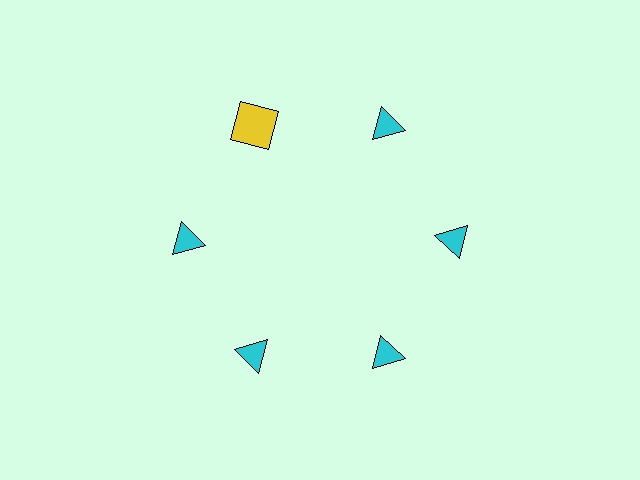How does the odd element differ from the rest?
It differs in both color (yellow instead of cyan) and shape (square instead of triangle).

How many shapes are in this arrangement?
There are 6 shapes arranged in a ring pattern.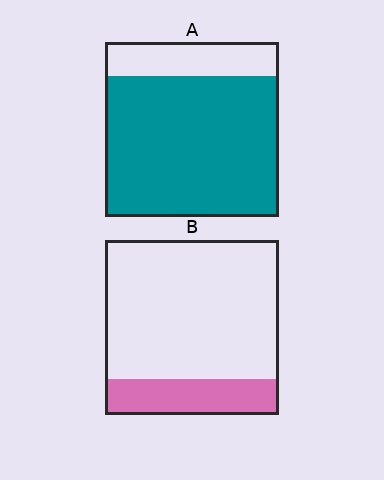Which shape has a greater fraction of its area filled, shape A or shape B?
Shape A.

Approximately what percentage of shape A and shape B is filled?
A is approximately 80% and B is approximately 20%.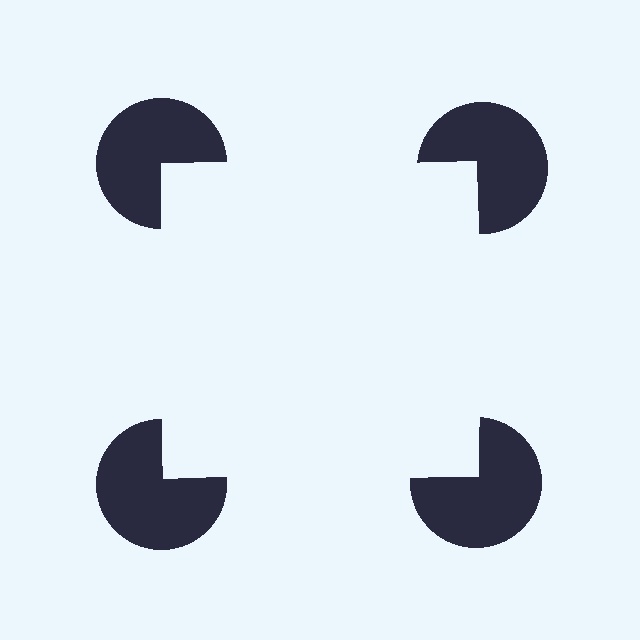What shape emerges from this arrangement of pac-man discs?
An illusory square — its edges are inferred from the aligned wedge cuts in the pac-man discs, not physically drawn.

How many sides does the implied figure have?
4 sides.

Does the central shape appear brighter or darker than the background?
It typically appears slightly brighter than the background, even though no actual brightness change is drawn.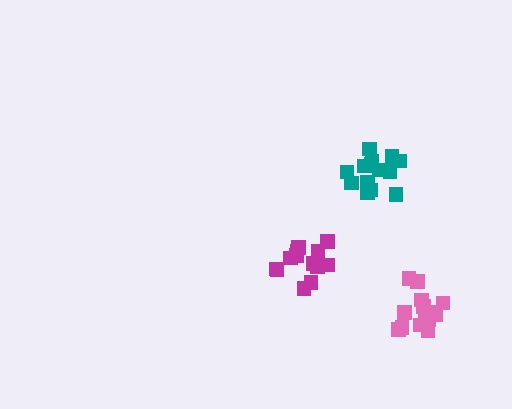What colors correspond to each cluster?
The clusters are colored: pink, teal, magenta.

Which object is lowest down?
The pink cluster is bottommost.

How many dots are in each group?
Group 1: 14 dots, Group 2: 16 dots, Group 3: 13 dots (43 total).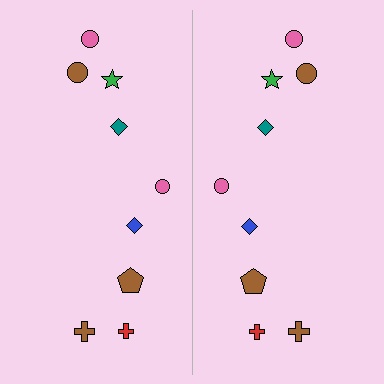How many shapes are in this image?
There are 18 shapes in this image.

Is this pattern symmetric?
Yes, this pattern has bilateral (reflection) symmetry.